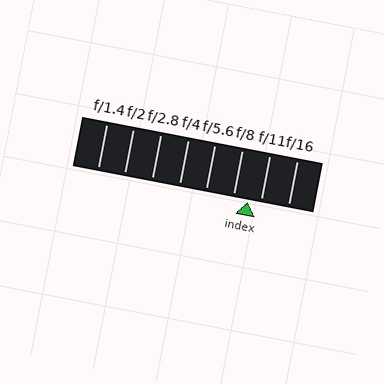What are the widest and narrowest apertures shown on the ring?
The widest aperture shown is f/1.4 and the narrowest is f/16.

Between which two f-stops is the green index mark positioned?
The index mark is between f/8 and f/11.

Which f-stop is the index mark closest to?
The index mark is closest to f/11.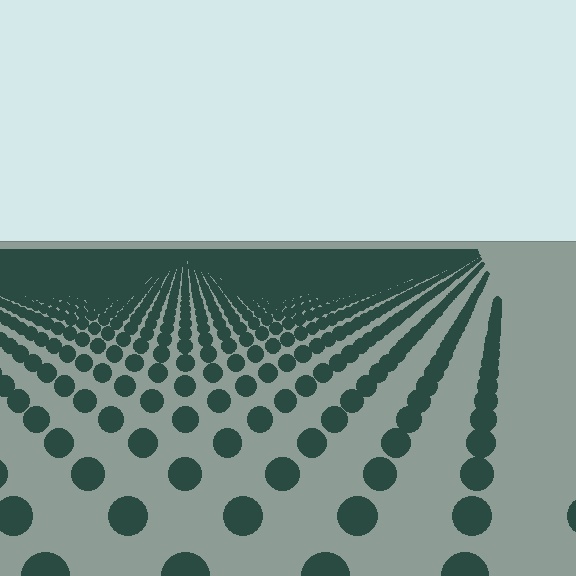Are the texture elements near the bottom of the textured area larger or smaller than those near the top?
Larger. Near the bottom, elements are closer to the viewer and appear at a bigger on-screen size.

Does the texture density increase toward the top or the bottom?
Density increases toward the top.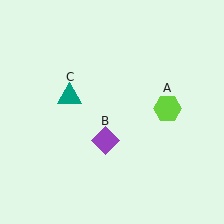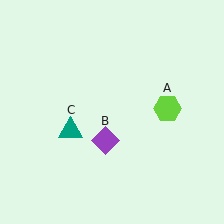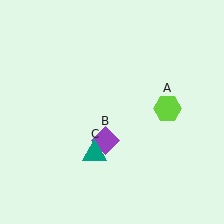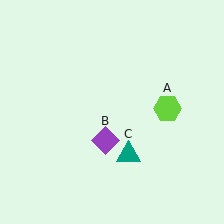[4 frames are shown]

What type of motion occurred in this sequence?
The teal triangle (object C) rotated counterclockwise around the center of the scene.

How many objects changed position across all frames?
1 object changed position: teal triangle (object C).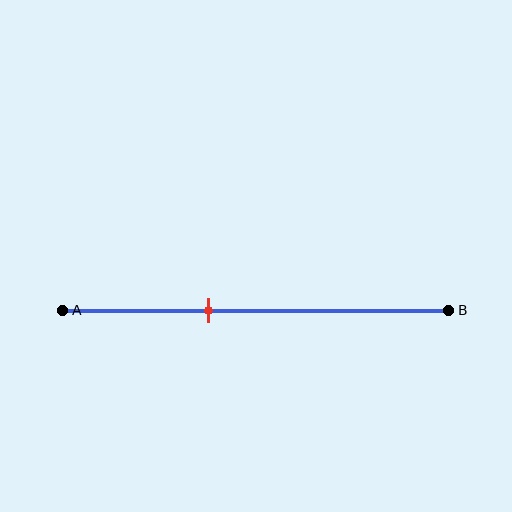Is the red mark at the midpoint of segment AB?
No, the mark is at about 40% from A, not at the 50% midpoint.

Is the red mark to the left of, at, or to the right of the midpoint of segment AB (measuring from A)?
The red mark is to the left of the midpoint of segment AB.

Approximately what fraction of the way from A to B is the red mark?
The red mark is approximately 40% of the way from A to B.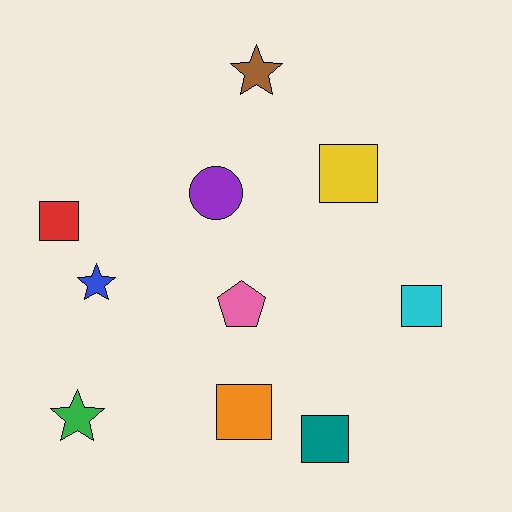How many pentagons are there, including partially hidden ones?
There is 1 pentagon.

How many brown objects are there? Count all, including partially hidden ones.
There is 1 brown object.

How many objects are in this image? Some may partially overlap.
There are 10 objects.